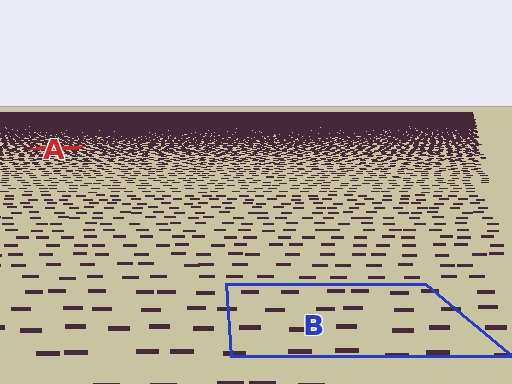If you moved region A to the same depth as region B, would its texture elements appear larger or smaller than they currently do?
They would appear larger. At a closer depth, the same texture elements are projected at a bigger on-screen size.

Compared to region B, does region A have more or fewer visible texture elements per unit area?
Region A has more texture elements per unit area — they are packed more densely because it is farther away.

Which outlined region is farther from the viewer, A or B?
Region A is farther from the viewer — the texture elements inside it appear smaller and more densely packed.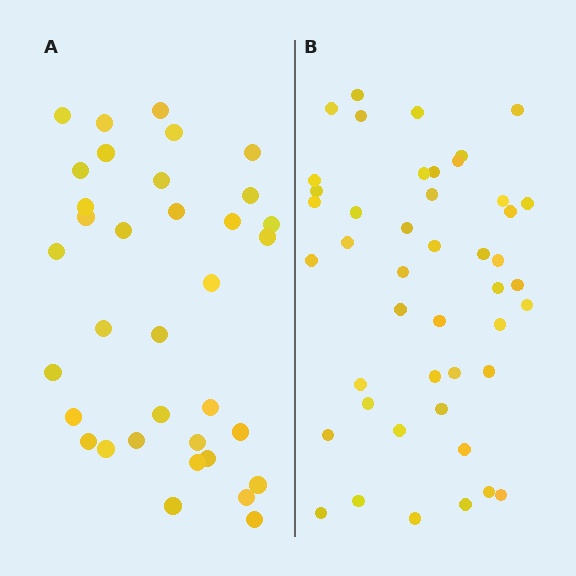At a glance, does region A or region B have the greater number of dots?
Region B (the right region) has more dots.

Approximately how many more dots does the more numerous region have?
Region B has roughly 10 or so more dots than region A.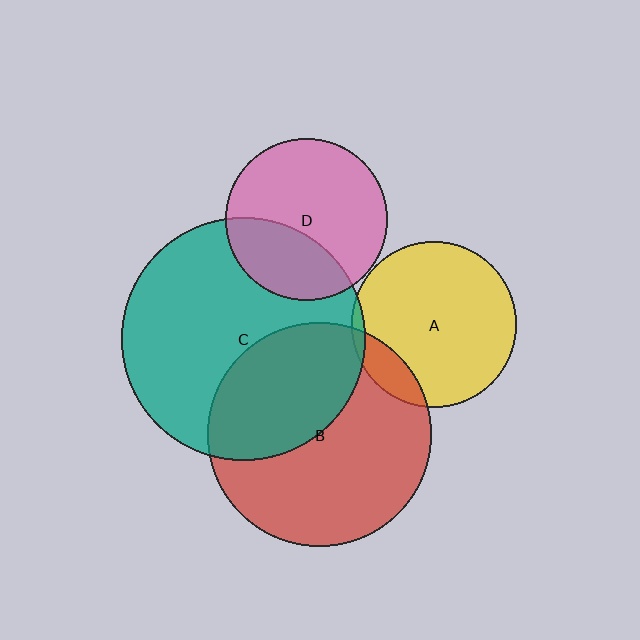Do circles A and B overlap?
Yes.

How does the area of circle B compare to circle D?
Approximately 1.9 times.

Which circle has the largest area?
Circle C (teal).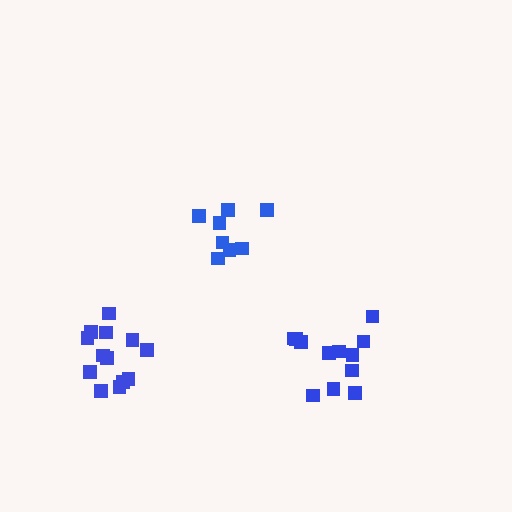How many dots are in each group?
Group 1: 8 dots, Group 2: 13 dots, Group 3: 12 dots (33 total).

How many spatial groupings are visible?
There are 3 spatial groupings.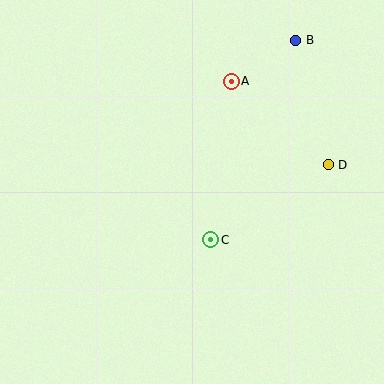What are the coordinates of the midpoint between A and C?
The midpoint between A and C is at (221, 161).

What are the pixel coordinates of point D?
Point D is at (328, 165).